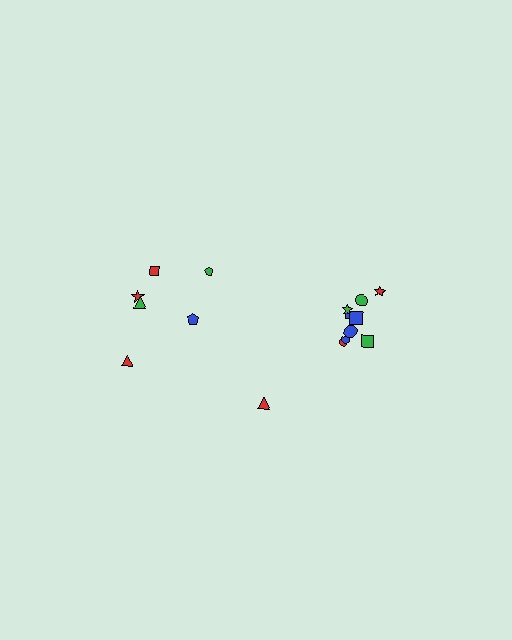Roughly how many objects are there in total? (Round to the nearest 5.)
Roughly 15 objects in total.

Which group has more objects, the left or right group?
The right group.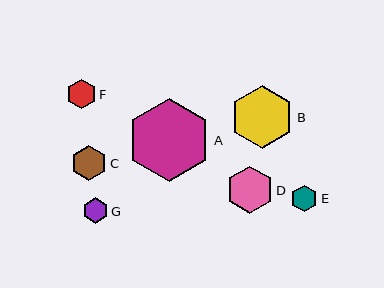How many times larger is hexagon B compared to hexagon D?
Hexagon B is approximately 1.3 times the size of hexagon D.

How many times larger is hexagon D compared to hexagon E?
Hexagon D is approximately 1.8 times the size of hexagon E.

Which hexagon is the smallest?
Hexagon G is the smallest with a size of approximately 26 pixels.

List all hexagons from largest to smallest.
From largest to smallest: A, B, D, C, F, E, G.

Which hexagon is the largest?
Hexagon A is the largest with a size of approximately 84 pixels.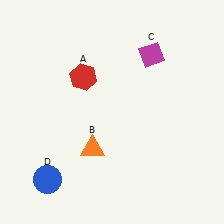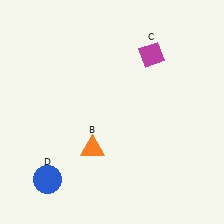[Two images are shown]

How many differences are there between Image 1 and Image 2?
There is 1 difference between the two images.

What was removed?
The red hexagon (A) was removed in Image 2.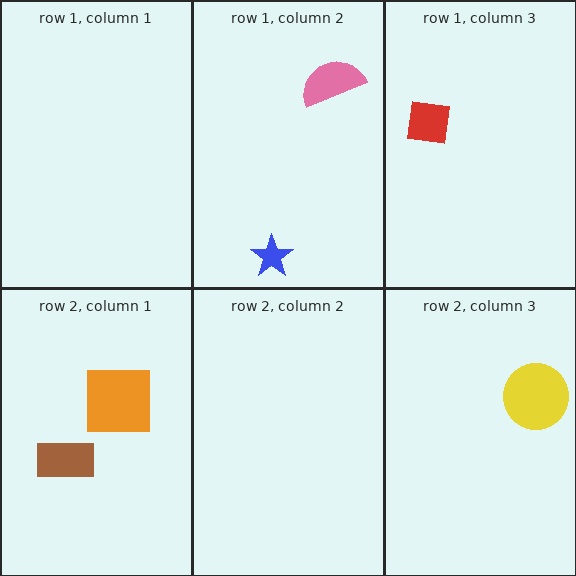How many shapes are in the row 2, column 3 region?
1.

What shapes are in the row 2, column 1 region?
The brown rectangle, the cyan triangle, the orange square.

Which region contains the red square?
The row 1, column 3 region.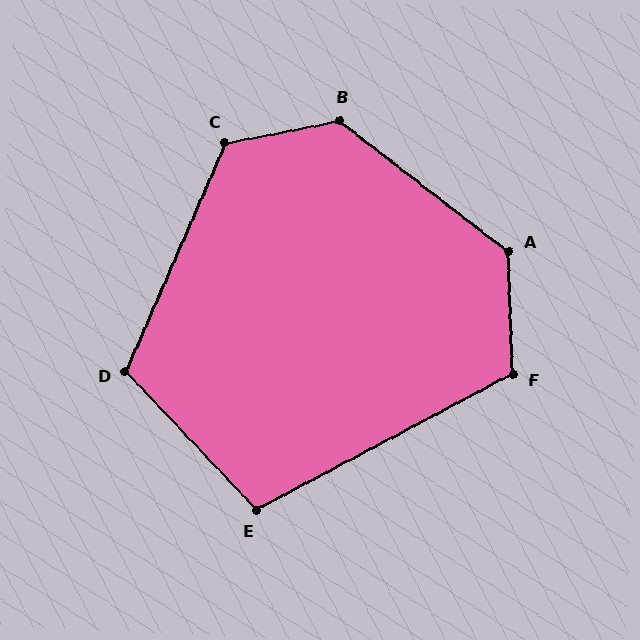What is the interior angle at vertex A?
Approximately 130 degrees (obtuse).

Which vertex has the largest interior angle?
B, at approximately 131 degrees.